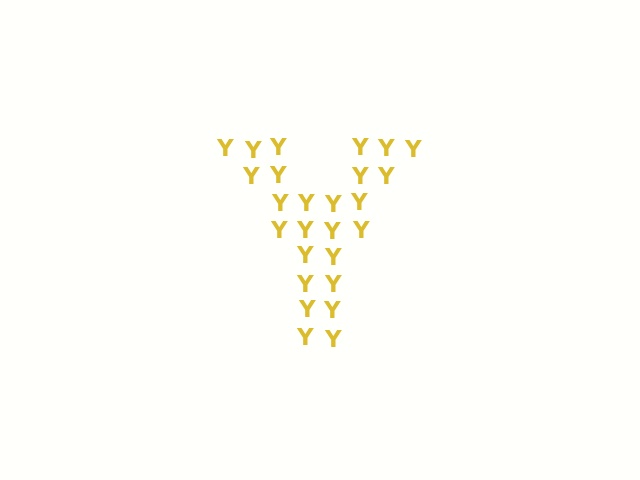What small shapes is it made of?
It is made of small letter Y's.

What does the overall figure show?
The overall figure shows the letter Y.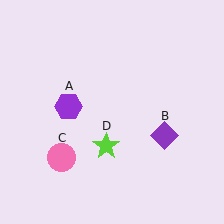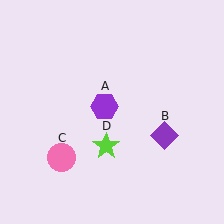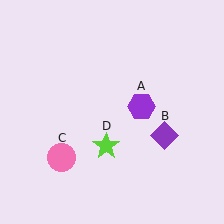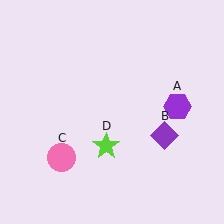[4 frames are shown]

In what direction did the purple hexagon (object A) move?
The purple hexagon (object A) moved right.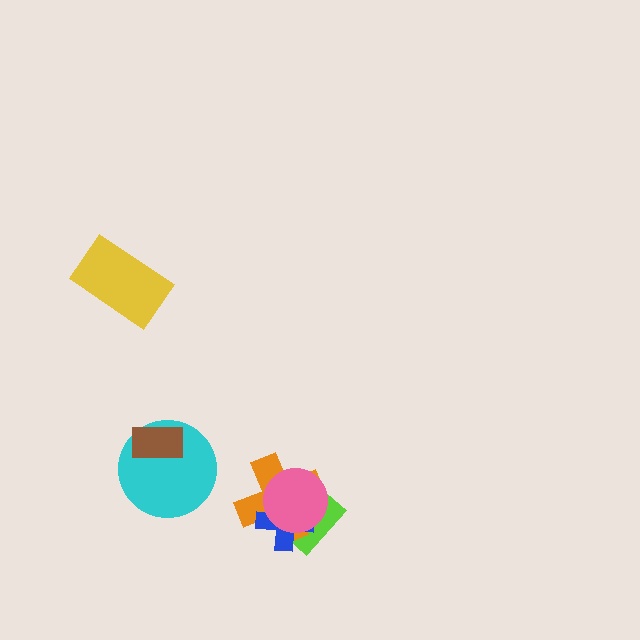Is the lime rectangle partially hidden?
Yes, it is partially covered by another shape.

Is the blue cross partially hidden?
Yes, it is partially covered by another shape.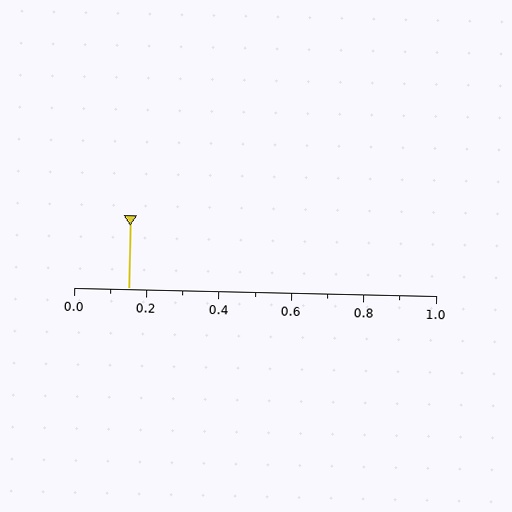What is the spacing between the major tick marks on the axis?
The major ticks are spaced 0.2 apart.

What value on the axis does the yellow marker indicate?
The marker indicates approximately 0.15.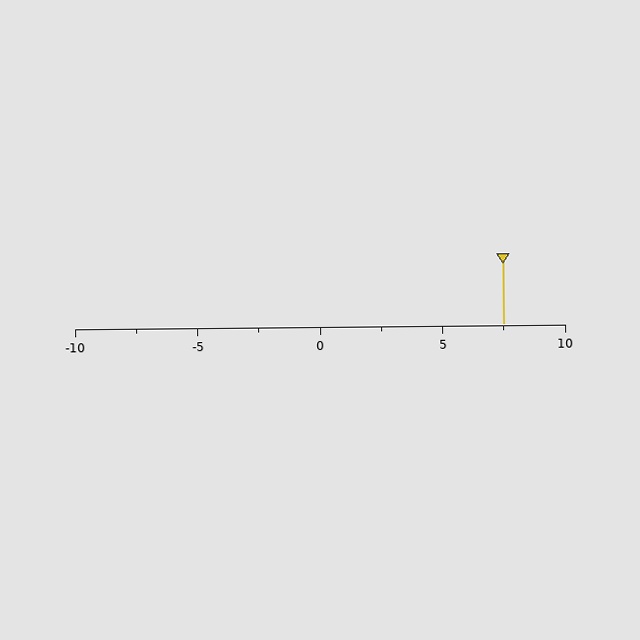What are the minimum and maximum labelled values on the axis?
The axis runs from -10 to 10.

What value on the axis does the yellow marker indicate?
The marker indicates approximately 7.5.